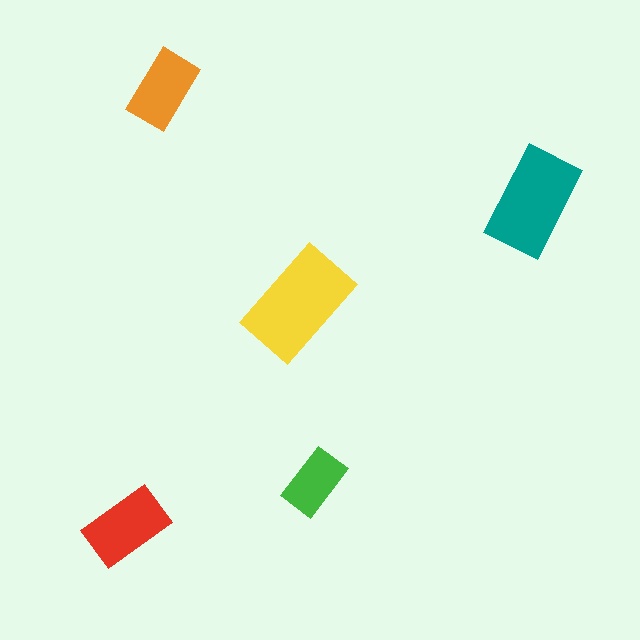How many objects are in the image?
There are 5 objects in the image.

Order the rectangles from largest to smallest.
the yellow one, the teal one, the red one, the orange one, the green one.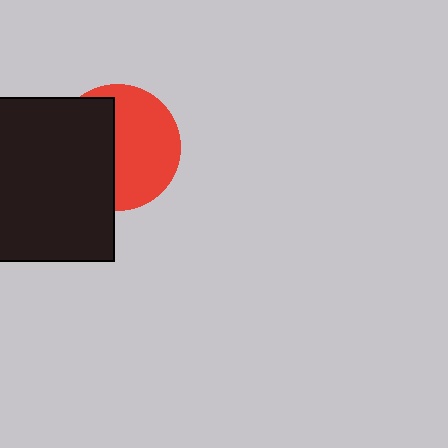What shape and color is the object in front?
The object in front is a black square.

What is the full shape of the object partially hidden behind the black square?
The partially hidden object is a red circle.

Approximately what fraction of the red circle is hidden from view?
Roughly 45% of the red circle is hidden behind the black square.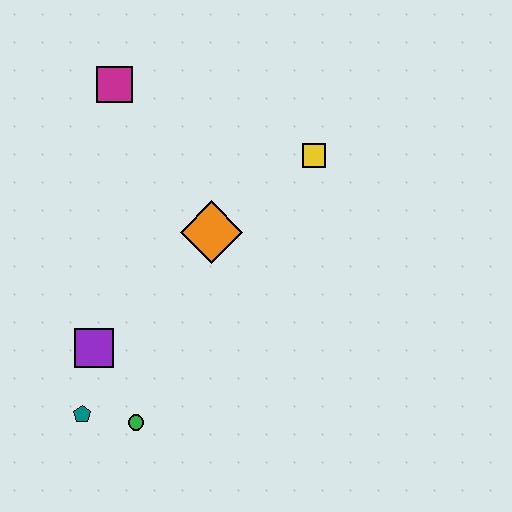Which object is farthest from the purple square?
The yellow square is farthest from the purple square.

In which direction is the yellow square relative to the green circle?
The yellow square is above the green circle.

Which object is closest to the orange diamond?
The yellow square is closest to the orange diamond.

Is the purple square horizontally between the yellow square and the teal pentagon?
Yes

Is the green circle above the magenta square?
No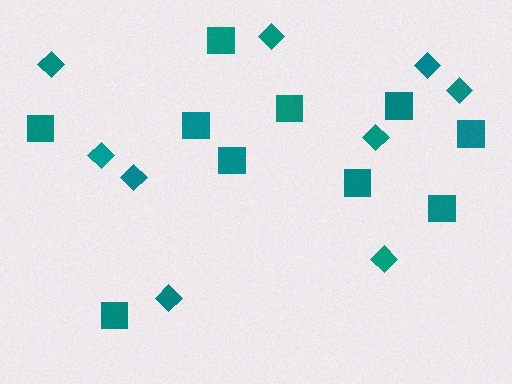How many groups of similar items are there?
There are 2 groups: one group of squares (10) and one group of diamonds (9).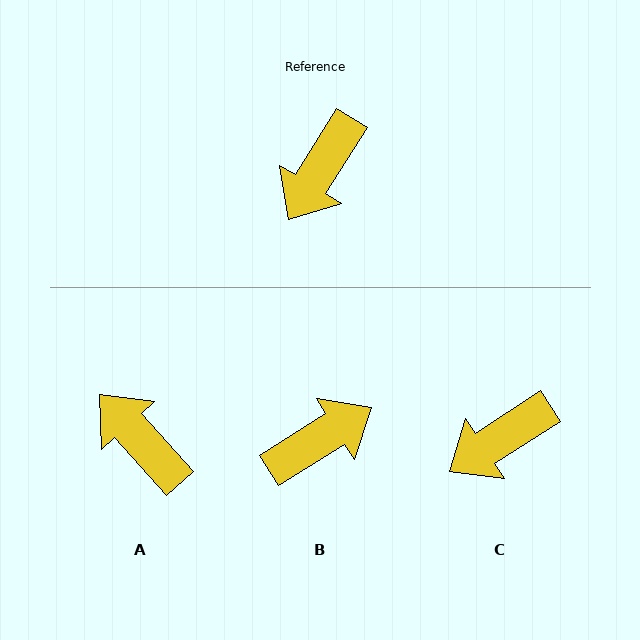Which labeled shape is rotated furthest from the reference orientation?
B, about 154 degrees away.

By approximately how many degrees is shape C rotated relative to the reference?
Approximately 25 degrees clockwise.